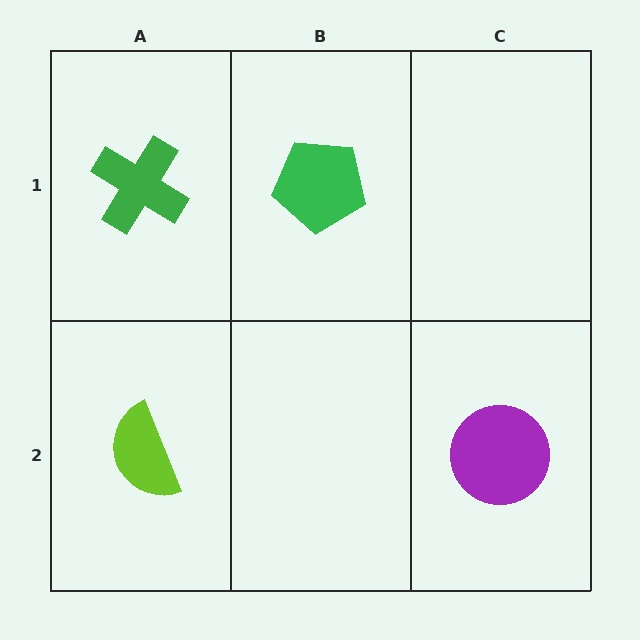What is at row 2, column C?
A purple circle.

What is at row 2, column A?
A lime semicircle.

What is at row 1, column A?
A green cross.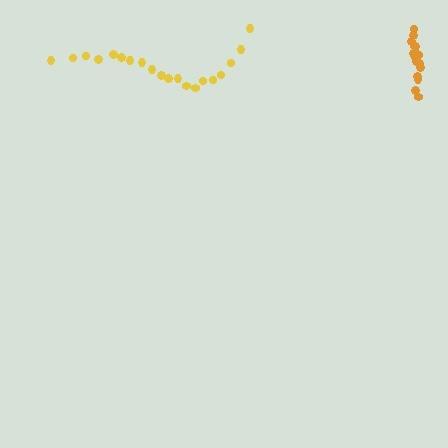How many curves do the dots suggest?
There are 2 distinct paths.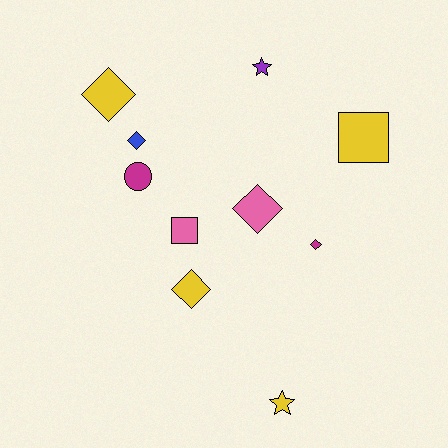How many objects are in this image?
There are 10 objects.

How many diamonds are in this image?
There are 5 diamonds.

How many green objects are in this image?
There are no green objects.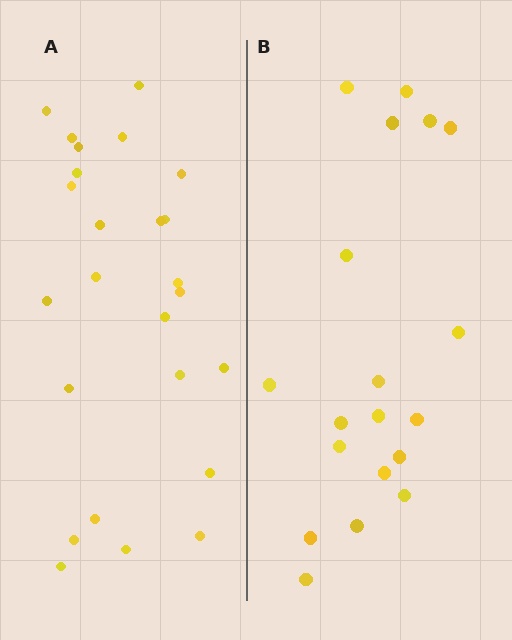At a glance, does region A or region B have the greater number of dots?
Region A (the left region) has more dots.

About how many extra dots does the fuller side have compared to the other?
Region A has about 6 more dots than region B.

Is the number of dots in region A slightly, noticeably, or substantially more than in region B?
Region A has noticeably more, but not dramatically so. The ratio is roughly 1.3 to 1.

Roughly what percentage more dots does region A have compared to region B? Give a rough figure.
About 30% more.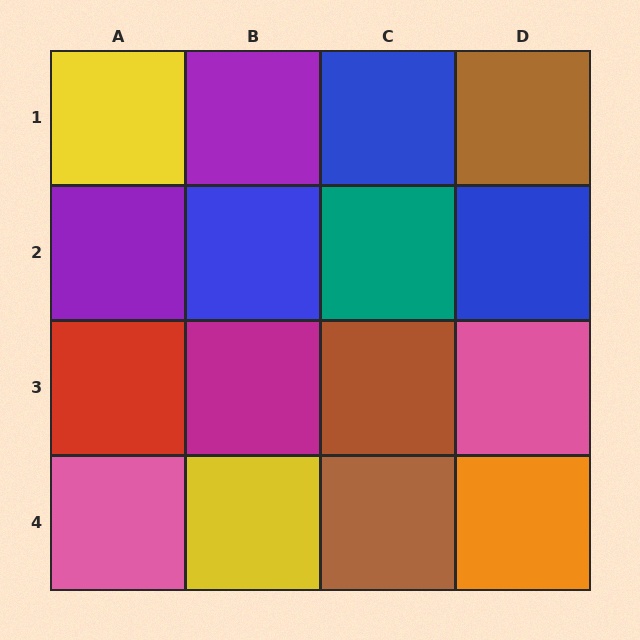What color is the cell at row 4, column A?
Pink.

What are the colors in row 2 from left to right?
Purple, blue, teal, blue.